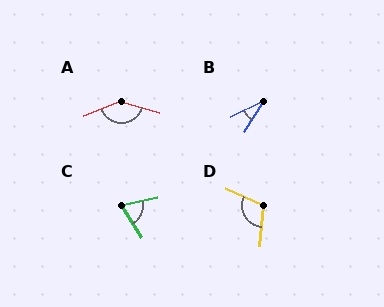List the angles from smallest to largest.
B (31°), C (69°), D (110°), A (143°).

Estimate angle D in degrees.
Approximately 110 degrees.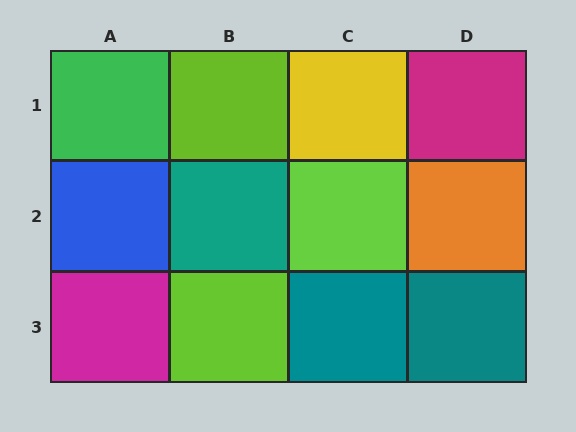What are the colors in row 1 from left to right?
Green, lime, yellow, magenta.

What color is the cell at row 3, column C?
Teal.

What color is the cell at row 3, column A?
Magenta.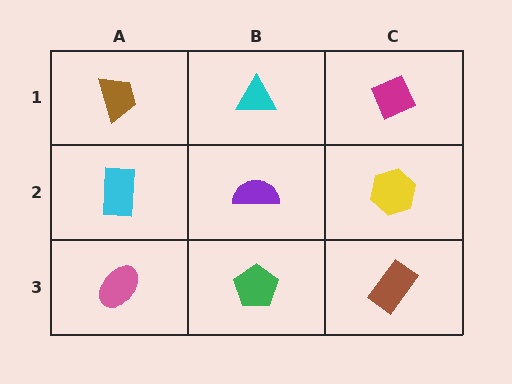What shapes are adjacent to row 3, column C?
A yellow hexagon (row 2, column C), a green pentagon (row 3, column B).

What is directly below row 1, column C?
A yellow hexagon.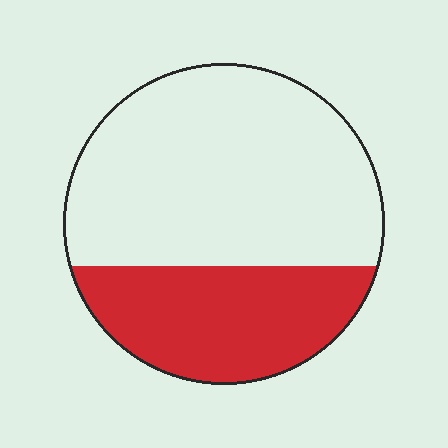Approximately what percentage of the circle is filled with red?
Approximately 35%.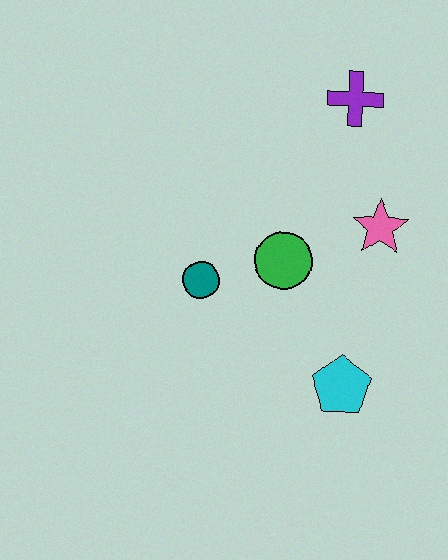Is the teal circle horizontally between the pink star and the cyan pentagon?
No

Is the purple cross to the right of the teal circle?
Yes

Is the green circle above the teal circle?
Yes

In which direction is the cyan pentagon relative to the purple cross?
The cyan pentagon is below the purple cross.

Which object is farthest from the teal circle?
The purple cross is farthest from the teal circle.